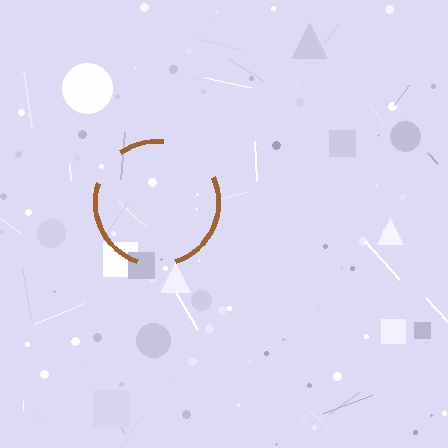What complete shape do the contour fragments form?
The contour fragments form a circle.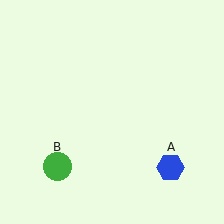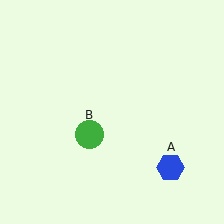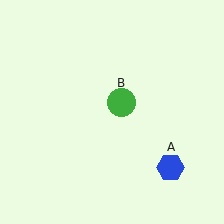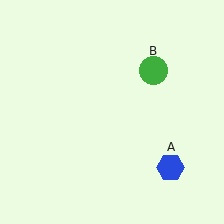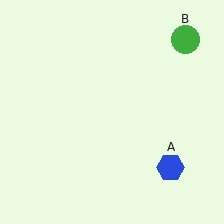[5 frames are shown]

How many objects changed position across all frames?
1 object changed position: green circle (object B).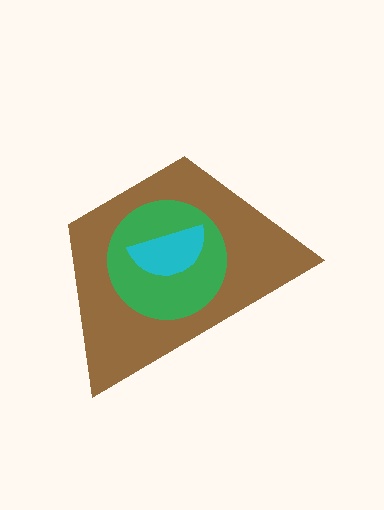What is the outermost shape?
The brown trapezoid.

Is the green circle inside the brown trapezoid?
Yes.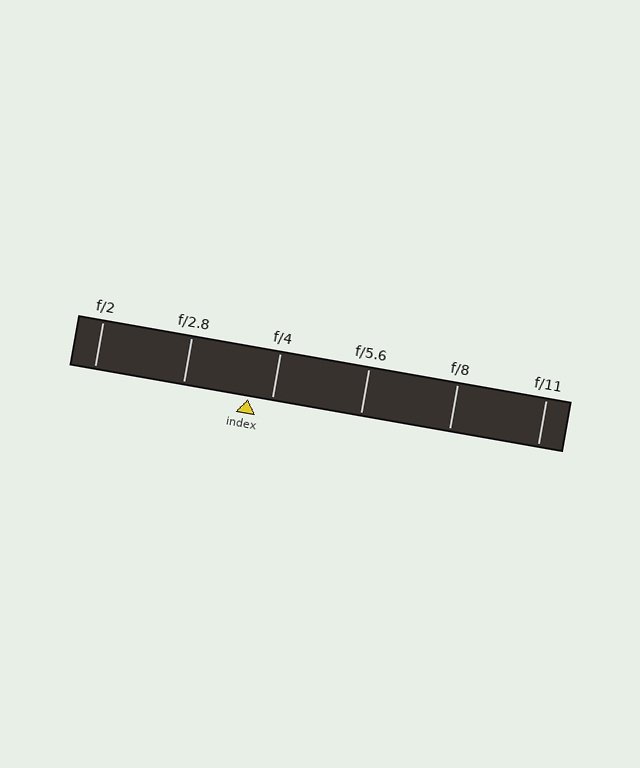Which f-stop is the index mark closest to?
The index mark is closest to f/4.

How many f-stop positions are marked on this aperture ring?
There are 6 f-stop positions marked.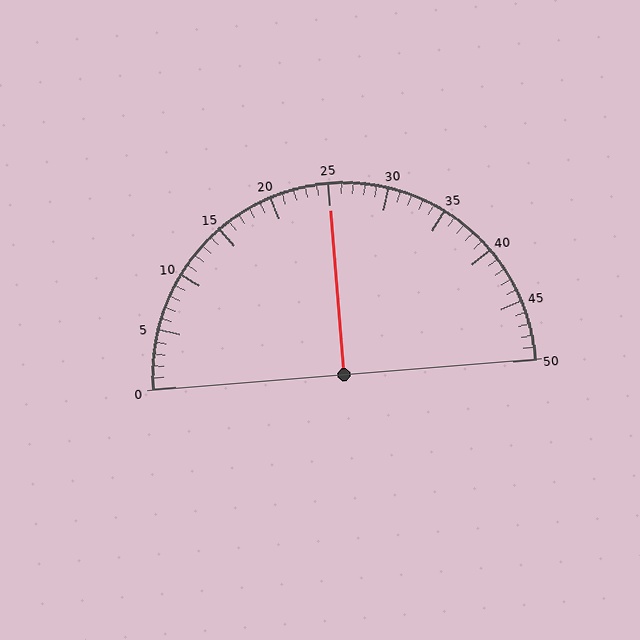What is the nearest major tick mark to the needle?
The nearest major tick mark is 25.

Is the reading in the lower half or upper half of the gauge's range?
The reading is in the upper half of the range (0 to 50).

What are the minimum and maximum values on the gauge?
The gauge ranges from 0 to 50.